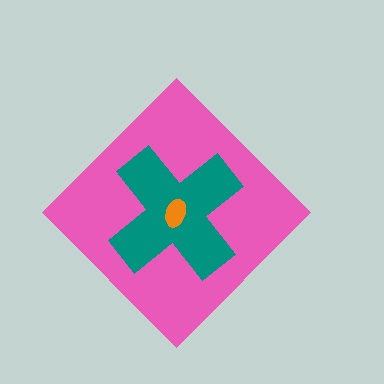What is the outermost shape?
The pink diamond.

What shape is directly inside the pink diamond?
The teal cross.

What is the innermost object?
The orange ellipse.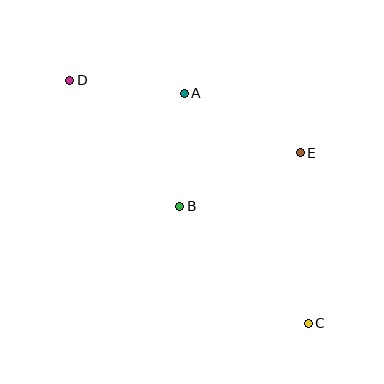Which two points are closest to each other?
Points A and B are closest to each other.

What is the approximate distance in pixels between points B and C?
The distance between B and C is approximately 174 pixels.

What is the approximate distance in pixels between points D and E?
The distance between D and E is approximately 241 pixels.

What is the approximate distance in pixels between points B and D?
The distance between B and D is approximately 167 pixels.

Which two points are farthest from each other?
Points C and D are farthest from each other.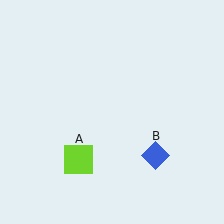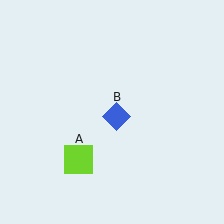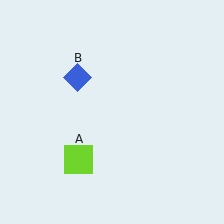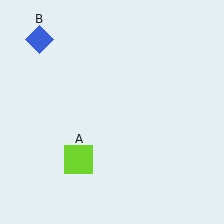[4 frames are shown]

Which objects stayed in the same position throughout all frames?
Lime square (object A) remained stationary.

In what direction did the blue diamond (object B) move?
The blue diamond (object B) moved up and to the left.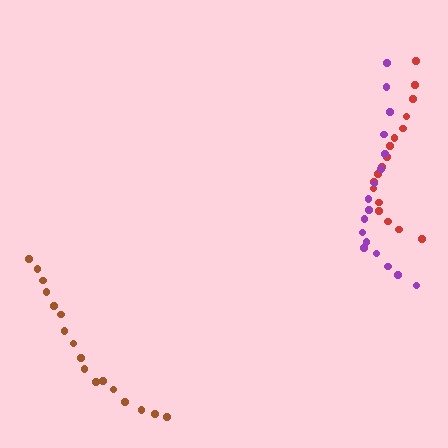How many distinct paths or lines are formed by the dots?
There are 3 distinct paths.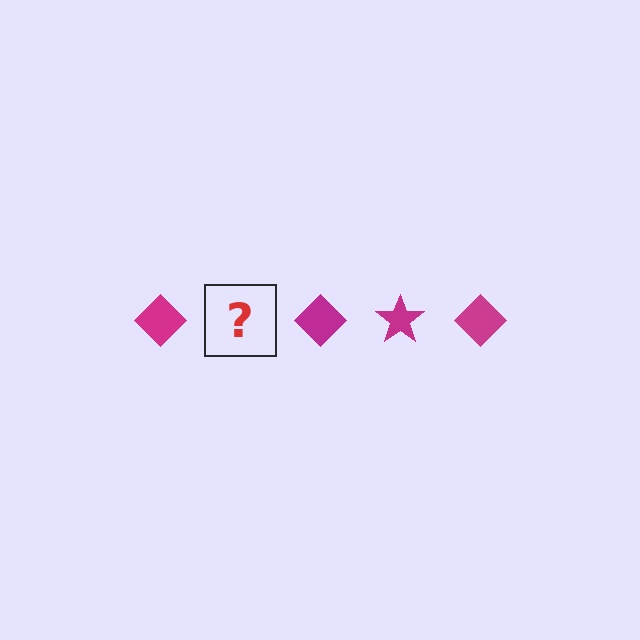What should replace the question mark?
The question mark should be replaced with a magenta star.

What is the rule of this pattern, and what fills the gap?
The rule is that the pattern cycles through diamond, star shapes in magenta. The gap should be filled with a magenta star.